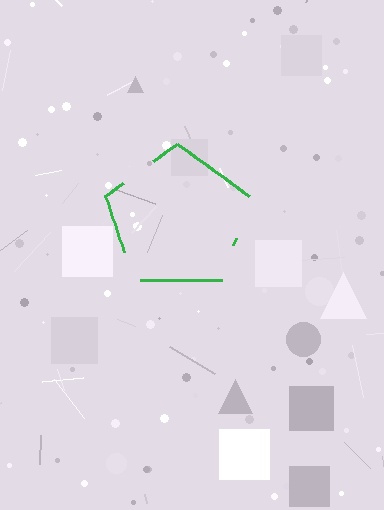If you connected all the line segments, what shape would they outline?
They would outline a pentagon.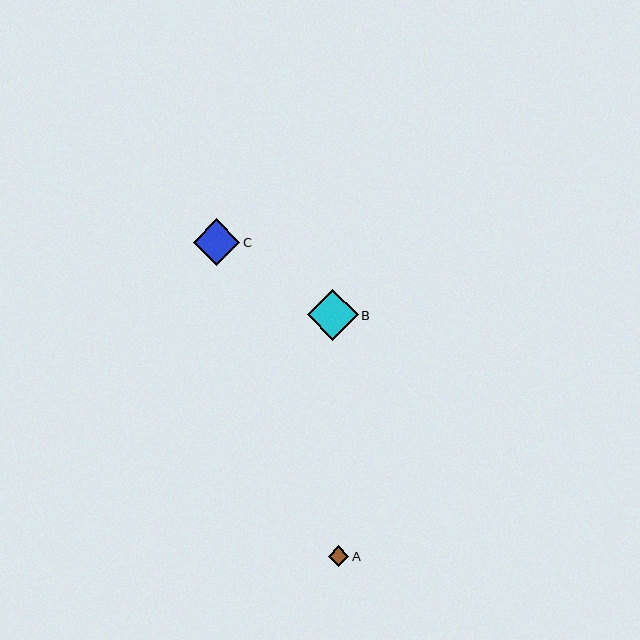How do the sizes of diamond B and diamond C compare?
Diamond B and diamond C are approximately the same size.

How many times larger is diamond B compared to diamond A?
Diamond B is approximately 2.5 times the size of diamond A.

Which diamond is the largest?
Diamond B is the largest with a size of approximately 51 pixels.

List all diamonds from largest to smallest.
From largest to smallest: B, C, A.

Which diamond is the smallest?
Diamond A is the smallest with a size of approximately 21 pixels.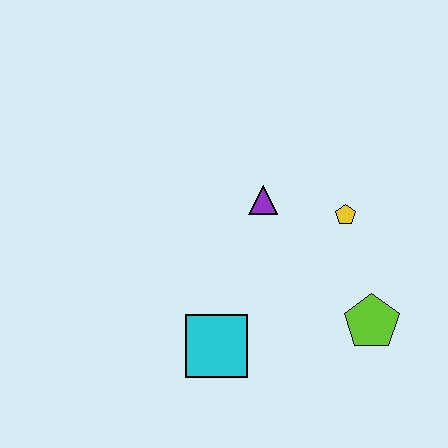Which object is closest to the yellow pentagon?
The purple triangle is closest to the yellow pentagon.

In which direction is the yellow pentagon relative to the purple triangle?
The yellow pentagon is to the right of the purple triangle.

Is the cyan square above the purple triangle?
No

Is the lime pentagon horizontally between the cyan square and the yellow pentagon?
No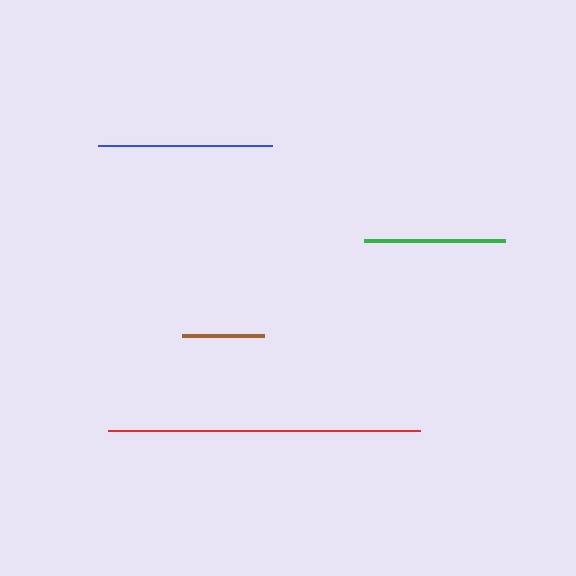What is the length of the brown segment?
The brown segment is approximately 83 pixels long.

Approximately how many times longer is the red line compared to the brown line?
The red line is approximately 3.8 times the length of the brown line.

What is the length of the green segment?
The green segment is approximately 141 pixels long.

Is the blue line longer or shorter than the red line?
The red line is longer than the blue line.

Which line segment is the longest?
The red line is the longest at approximately 312 pixels.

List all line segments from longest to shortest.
From longest to shortest: red, blue, green, brown.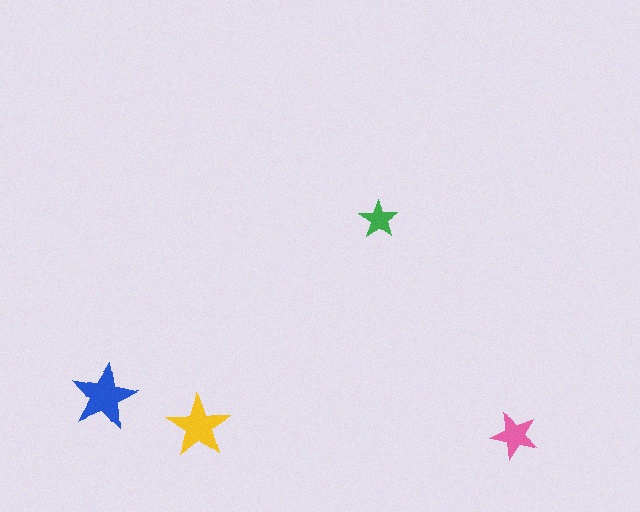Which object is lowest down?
The pink star is bottommost.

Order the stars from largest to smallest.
the blue one, the yellow one, the pink one, the green one.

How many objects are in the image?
There are 4 objects in the image.